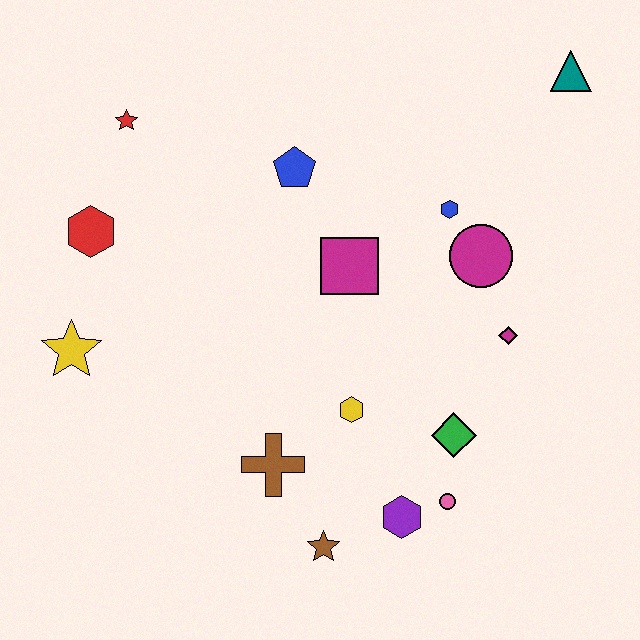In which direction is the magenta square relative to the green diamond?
The magenta square is above the green diamond.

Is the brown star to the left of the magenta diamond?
Yes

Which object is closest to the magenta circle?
The blue hexagon is closest to the magenta circle.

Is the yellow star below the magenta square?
Yes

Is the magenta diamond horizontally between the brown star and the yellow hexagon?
No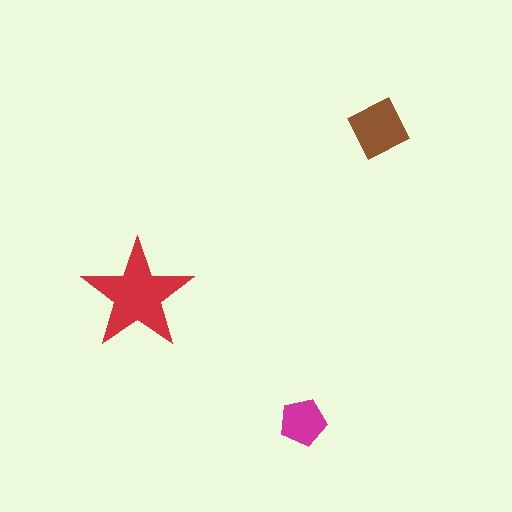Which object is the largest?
The red star.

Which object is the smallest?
The magenta pentagon.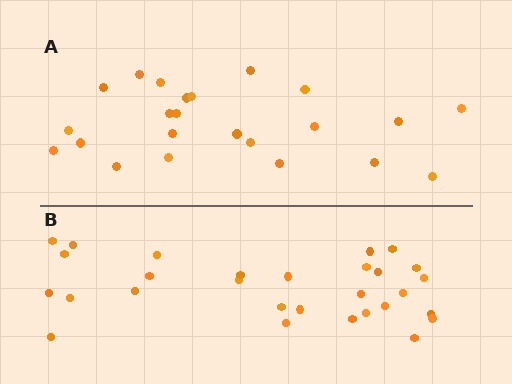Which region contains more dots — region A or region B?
Region B (the bottom region) has more dots.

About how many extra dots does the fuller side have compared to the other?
Region B has about 6 more dots than region A.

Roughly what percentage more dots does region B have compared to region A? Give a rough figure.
About 25% more.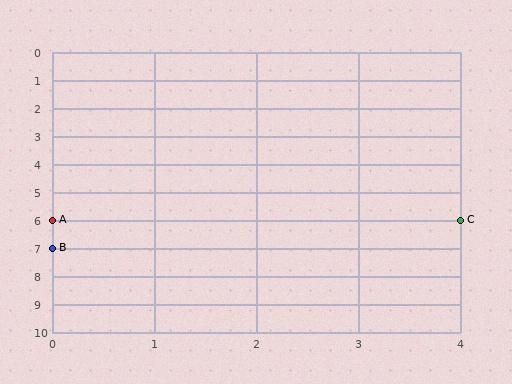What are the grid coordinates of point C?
Point C is at grid coordinates (4, 6).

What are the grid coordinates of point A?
Point A is at grid coordinates (0, 6).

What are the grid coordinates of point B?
Point B is at grid coordinates (0, 7).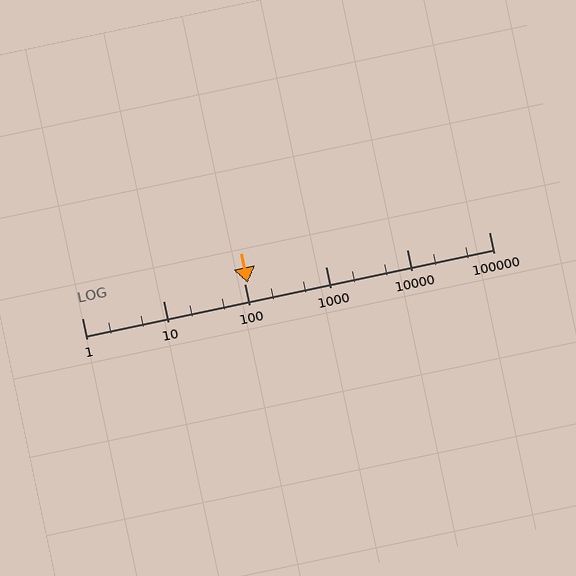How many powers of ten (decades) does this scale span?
The scale spans 5 decades, from 1 to 100000.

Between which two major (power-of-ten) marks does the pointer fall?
The pointer is between 100 and 1000.